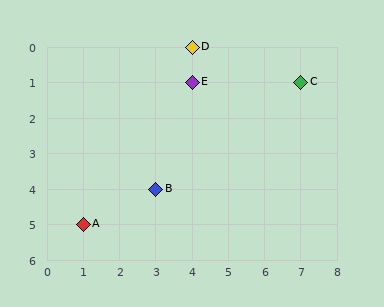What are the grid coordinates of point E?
Point E is at grid coordinates (4, 1).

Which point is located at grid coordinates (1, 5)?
Point A is at (1, 5).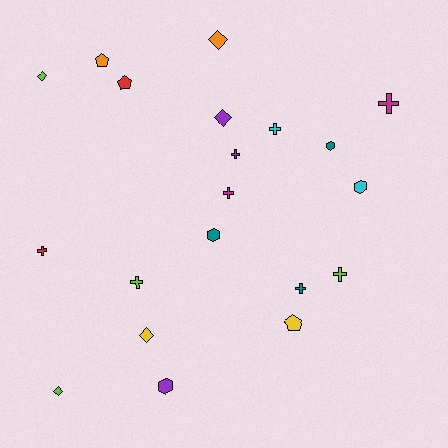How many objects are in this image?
There are 20 objects.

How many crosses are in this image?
There are 8 crosses.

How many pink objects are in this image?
There are no pink objects.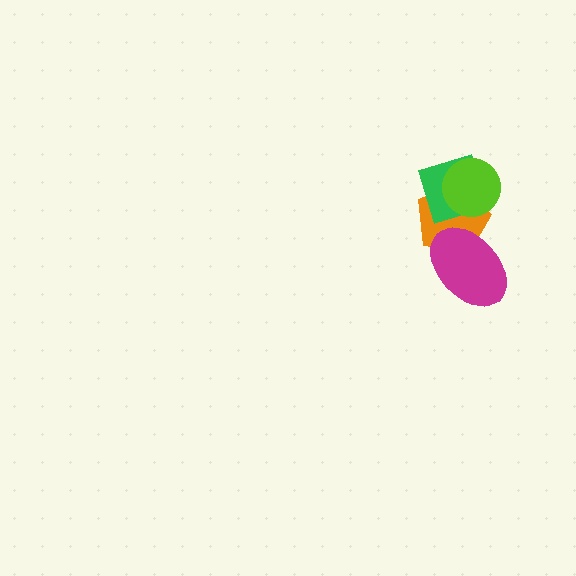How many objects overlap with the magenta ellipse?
1 object overlaps with the magenta ellipse.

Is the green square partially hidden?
Yes, it is partially covered by another shape.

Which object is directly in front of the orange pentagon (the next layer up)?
The green square is directly in front of the orange pentagon.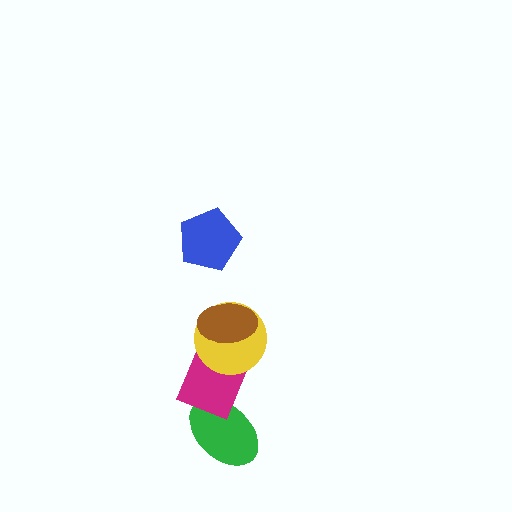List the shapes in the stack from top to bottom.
From top to bottom: the blue pentagon, the brown ellipse, the yellow circle, the magenta diamond, the green ellipse.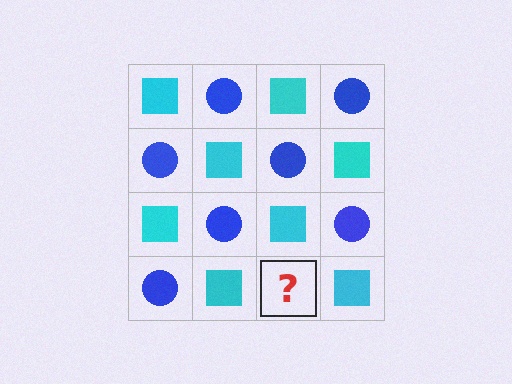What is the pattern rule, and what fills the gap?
The rule is that it alternates cyan square and blue circle in a checkerboard pattern. The gap should be filled with a blue circle.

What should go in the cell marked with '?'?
The missing cell should contain a blue circle.